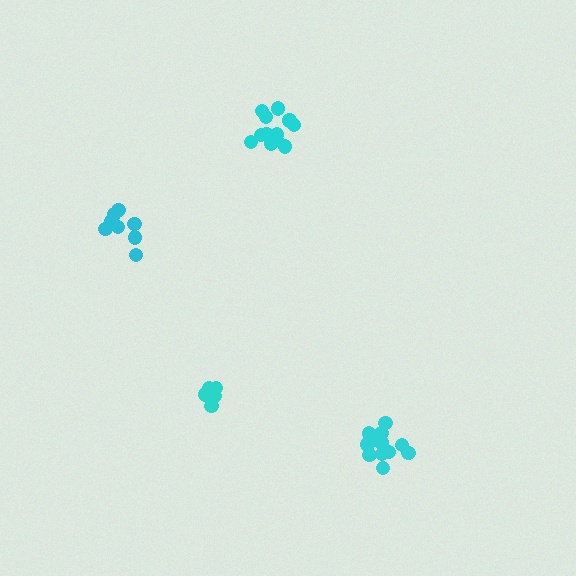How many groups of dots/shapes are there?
There are 4 groups.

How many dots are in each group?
Group 1: 6 dots, Group 2: 12 dots, Group 3: 12 dots, Group 4: 9 dots (39 total).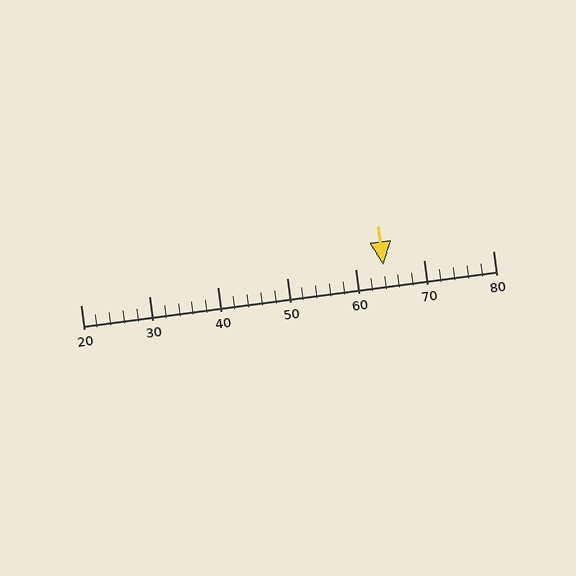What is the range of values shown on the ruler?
The ruler shows values from 20 to 80.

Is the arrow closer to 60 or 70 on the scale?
The arrow is closer to 60.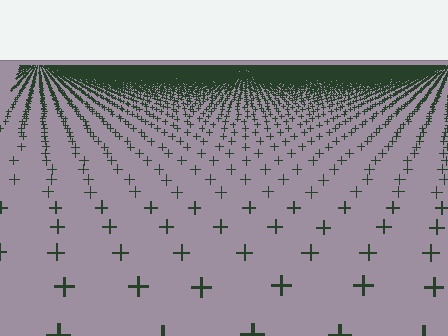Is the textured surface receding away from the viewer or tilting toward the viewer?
The surface is receding away from the viewer. Texture elements get smaller and denser toward the top.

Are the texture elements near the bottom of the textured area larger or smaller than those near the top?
Larger. Near the bottom, elements are closer to the viewer and appear at a bigger on-screen size.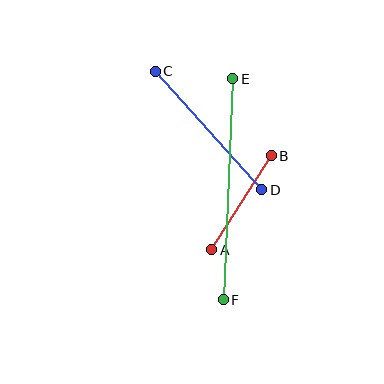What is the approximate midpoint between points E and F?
The midpoint is at approximately (228, 189) pixels.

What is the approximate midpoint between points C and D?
The midpoint is at approximately (208, 131) pixels.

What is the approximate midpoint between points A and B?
The midpoint is at approximately (241, 203) pixels.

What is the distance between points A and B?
The distance is approximately 111 pixels.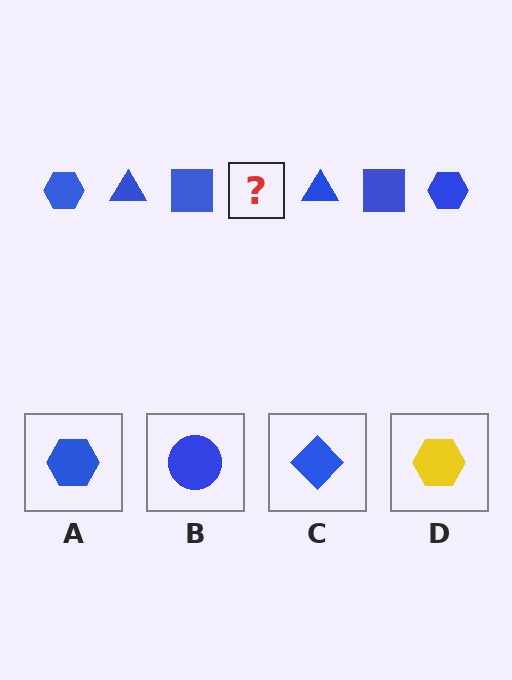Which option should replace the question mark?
Option A.